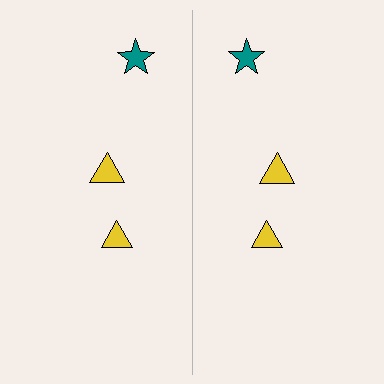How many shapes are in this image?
There are 6 shapes in this image.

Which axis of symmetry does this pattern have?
The pattern has a vertical axis of symmetry running through the center of the image.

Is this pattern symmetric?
Yes, this pattern has bilateral (reflection) symmetry.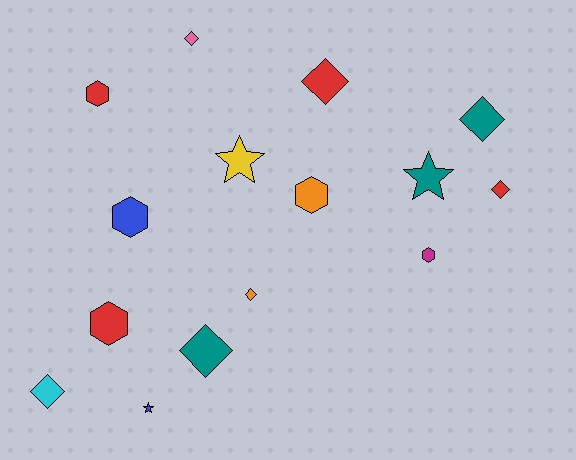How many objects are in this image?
There are 15 objects.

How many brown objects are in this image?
There are no brown objects.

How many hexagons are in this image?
There are 5 hexagons.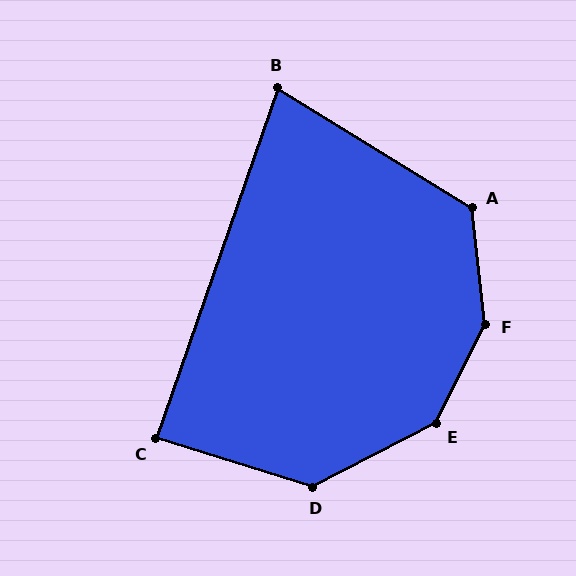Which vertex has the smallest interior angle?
B, at approximately 77 degrees.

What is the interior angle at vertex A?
Approximately 128 degrees (obtuse).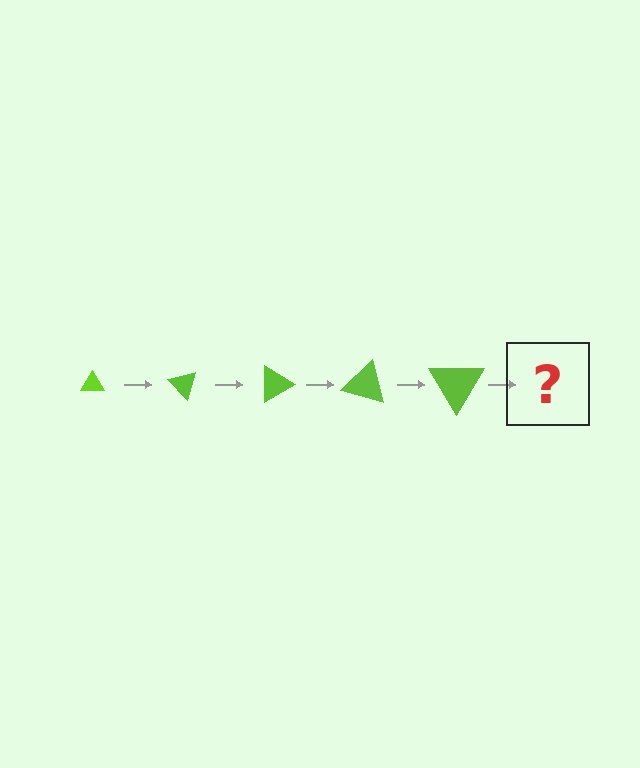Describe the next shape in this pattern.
It should be a triangle, larger than the previous one and rotated 225 degrees from the start.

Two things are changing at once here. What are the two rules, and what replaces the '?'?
The two rules are that the triangle grows larger each step and it rotates 45 degrees each step. The '?' should be a triangle, larger than the previous one and rotated 225 degrees from the start.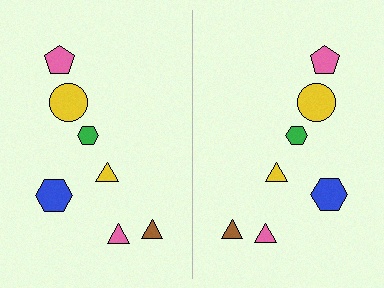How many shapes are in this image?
There are 14 shapes in this image.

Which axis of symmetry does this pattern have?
The pattern has a vertical axis of symmetry running through the center of the image.